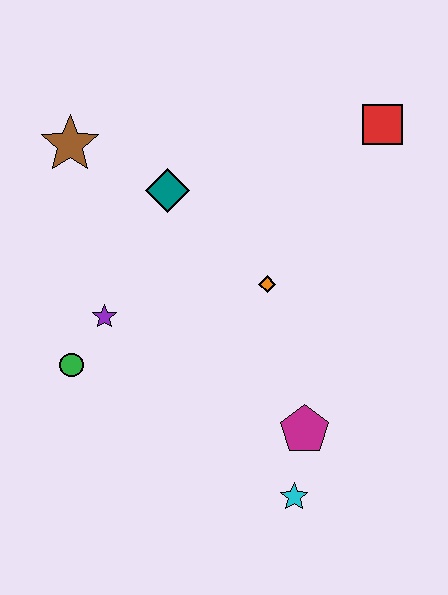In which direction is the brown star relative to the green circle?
The brown star is above the green circle.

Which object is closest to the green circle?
The purple star is closest to the green circle.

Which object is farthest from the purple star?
The red square is farthest from the purple star.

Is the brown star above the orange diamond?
Yes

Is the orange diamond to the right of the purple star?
Yes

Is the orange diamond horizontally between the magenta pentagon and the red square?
No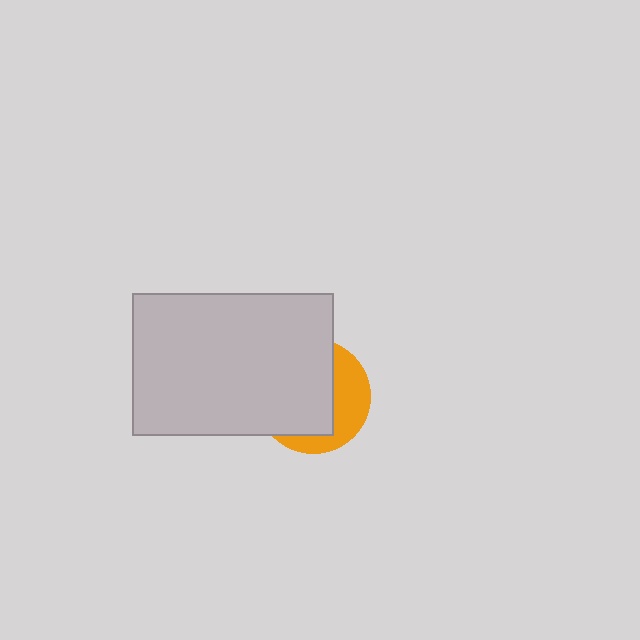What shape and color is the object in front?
The object in front is a light gray rectangle.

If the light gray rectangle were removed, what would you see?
You would see the complete orange circle.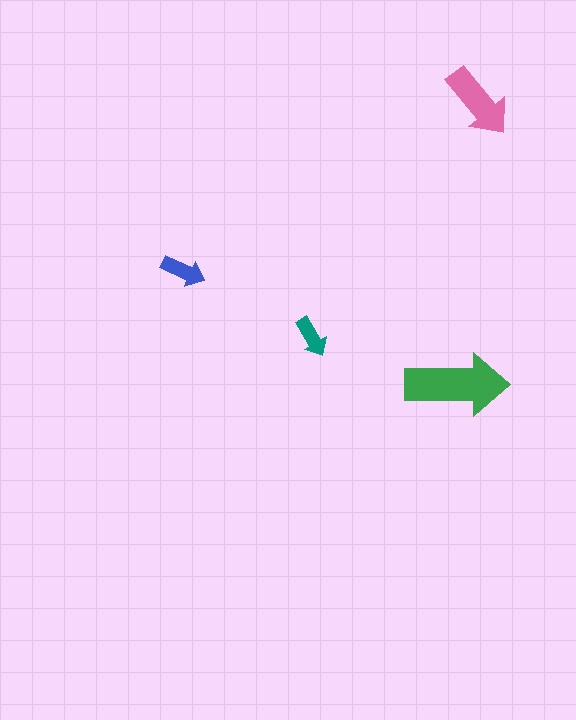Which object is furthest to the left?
The blue arrow is leftmost.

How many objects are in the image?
There are 4 objects in the image.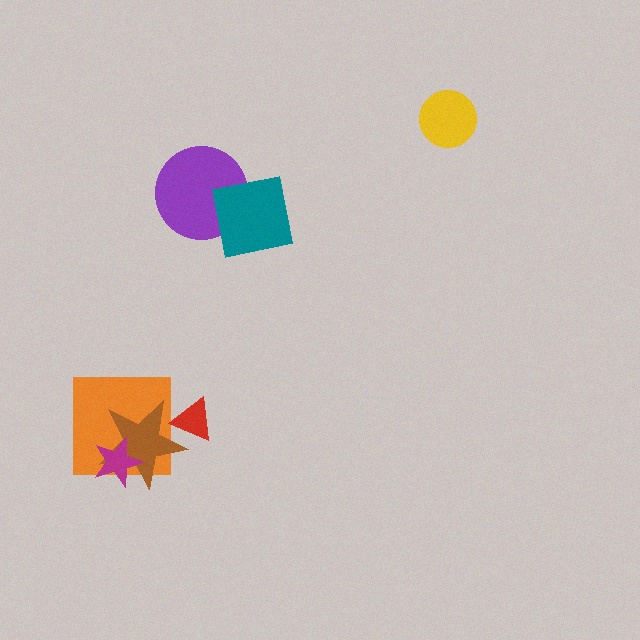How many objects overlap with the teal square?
1 object overlaps with the teal square.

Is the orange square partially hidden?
Yes, it is partially covered by another shape.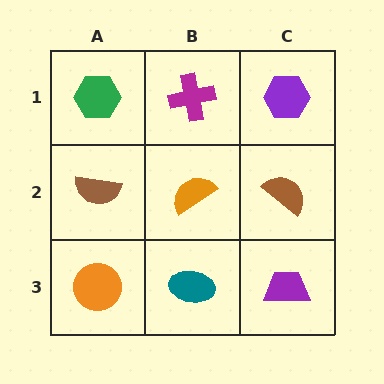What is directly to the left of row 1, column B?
A green hexagon.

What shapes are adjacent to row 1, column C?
A brown semicircle (row 2, column C), a magenta cross (row 1, column B).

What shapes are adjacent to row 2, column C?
A purple hexagon (row 1, column C), a purple trapezoid (row 3, column C), an orange semicircle (row 2, column B).